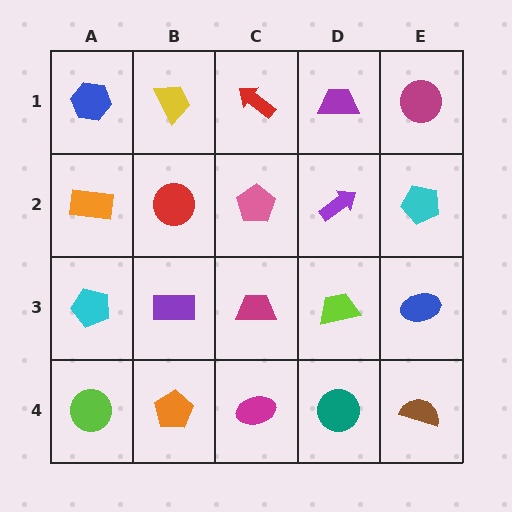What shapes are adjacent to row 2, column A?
A blue hexagon (row 1, column A), a cyan pentagon (row 3, column A), a red circle (row 2, column B).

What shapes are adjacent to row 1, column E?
A cyan pentagon (row 2, column E), a purple trapezoid (row 1, column D).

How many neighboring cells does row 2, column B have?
4.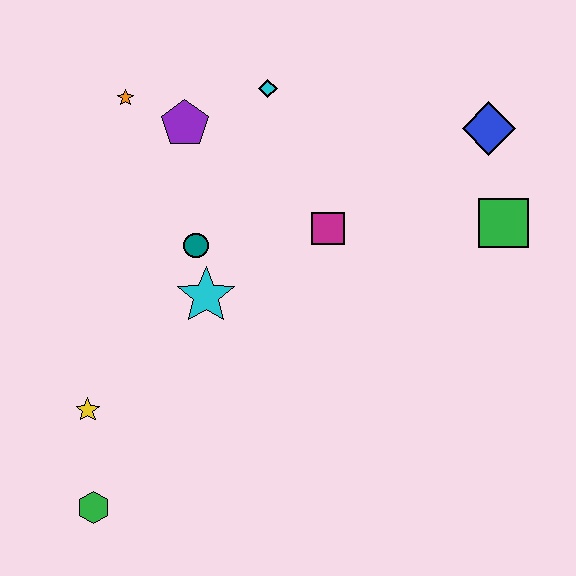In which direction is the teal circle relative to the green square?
The teal circle is to the left of the green square.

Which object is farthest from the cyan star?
The blue diamond is farthest from the cyan star.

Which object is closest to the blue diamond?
The green square is closest to the blue diamond.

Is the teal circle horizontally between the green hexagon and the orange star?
No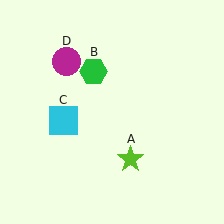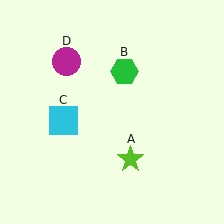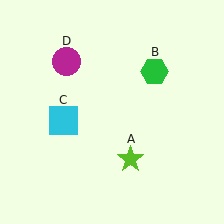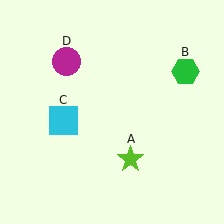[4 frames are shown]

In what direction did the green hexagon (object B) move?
The green hexagon (object B) moved right.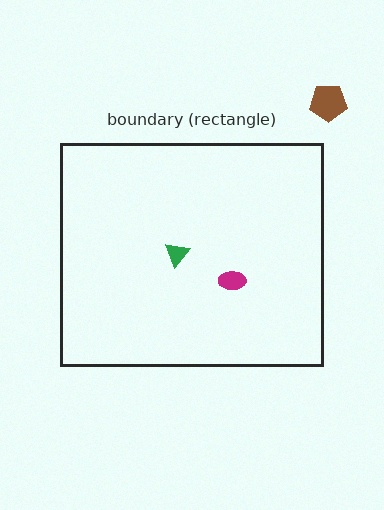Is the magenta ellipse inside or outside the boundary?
Inside.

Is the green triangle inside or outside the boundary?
Inside.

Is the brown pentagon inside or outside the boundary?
Outside.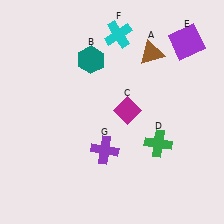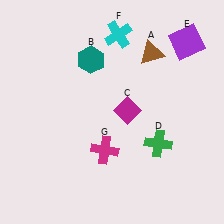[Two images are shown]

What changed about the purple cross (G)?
In Image 1, G is purple. In Image 2, it changed to magenta.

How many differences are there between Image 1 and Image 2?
There is 1 difference between the two images.